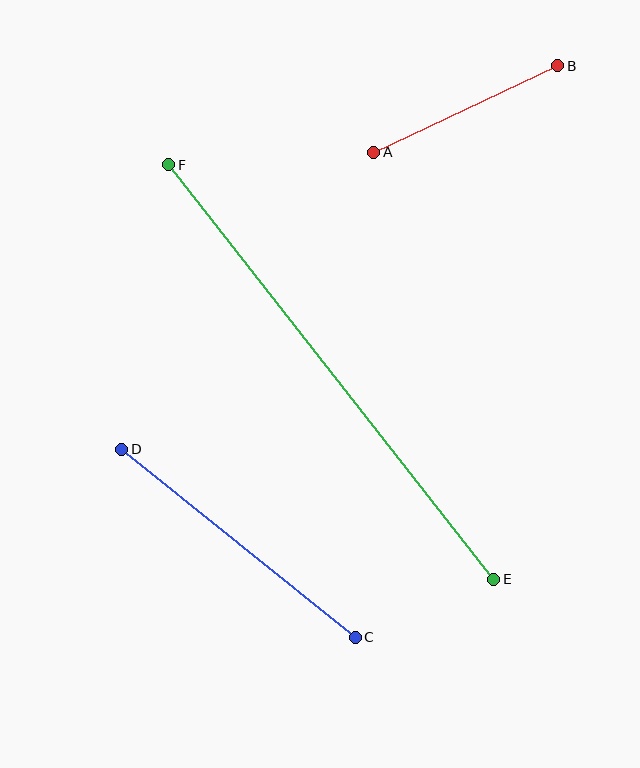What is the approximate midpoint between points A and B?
The midpoint is at approximately (466, 109) pixels.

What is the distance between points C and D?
The distance is approximately 300 pixels.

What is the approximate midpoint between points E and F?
The midpoint is at approximately (331, 372) pixels.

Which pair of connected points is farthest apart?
Points E and F are farthest apart.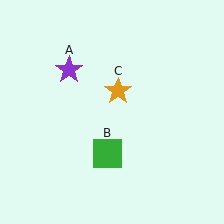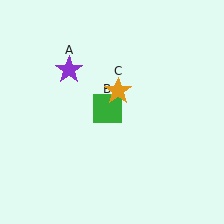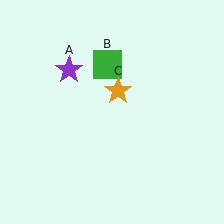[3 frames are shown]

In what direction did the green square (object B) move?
The green square (object B) moved up.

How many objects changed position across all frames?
1 object changed position: green square (object B).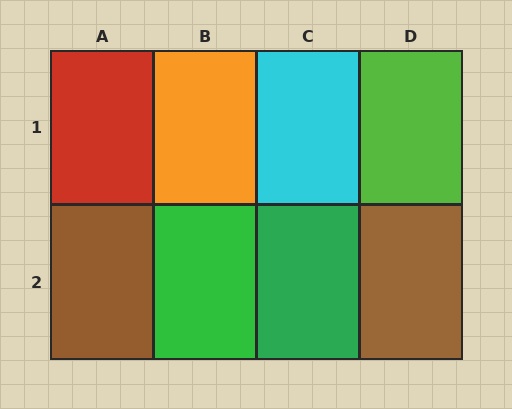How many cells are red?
1 cell is red.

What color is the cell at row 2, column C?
Green.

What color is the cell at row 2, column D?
Brown.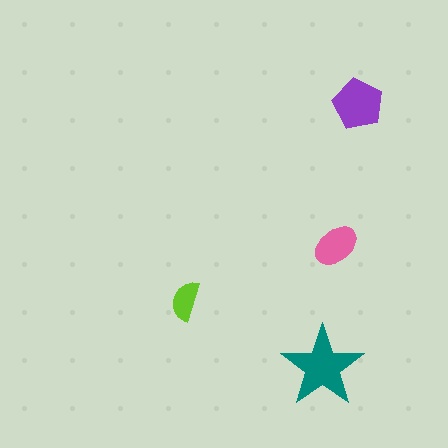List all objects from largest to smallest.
The teal star, the purple pentagon, the pink ellipse, the lime semicircle.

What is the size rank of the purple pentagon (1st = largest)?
2nd.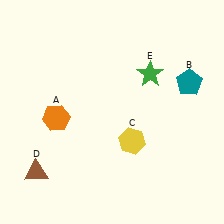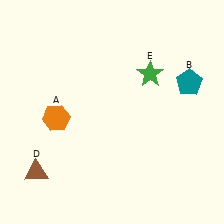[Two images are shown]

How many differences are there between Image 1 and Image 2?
There is 1 difference between the two images.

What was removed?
The yellow hexagon (C) was removed in Image 2.